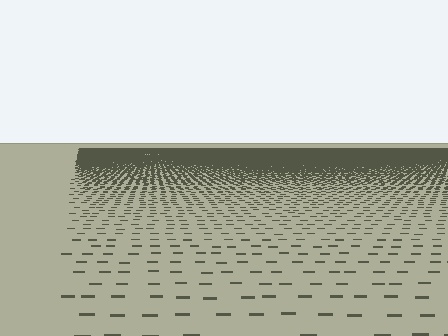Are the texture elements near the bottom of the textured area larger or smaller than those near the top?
Larger. Near the bottom, elements are closer to the viewer and appear at a bigger on-screen size.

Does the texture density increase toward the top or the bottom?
Density increases toward the top.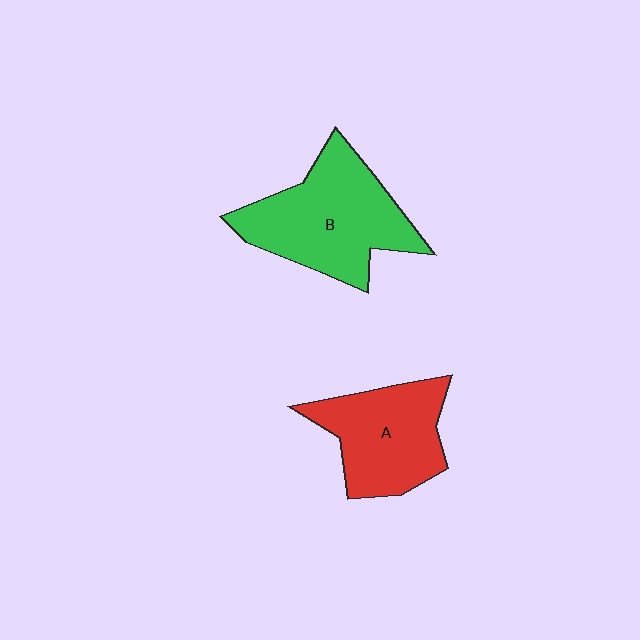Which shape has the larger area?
Shape B (green).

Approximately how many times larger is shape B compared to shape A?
Approximately 1.3 times.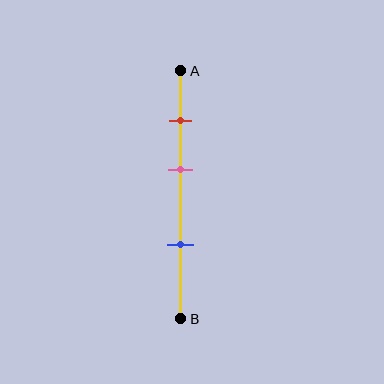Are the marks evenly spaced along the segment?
Yes, the marks are approximately evenly spaced.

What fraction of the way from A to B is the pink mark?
The pink mark is approximately 40% (0.4) of the way from A to B.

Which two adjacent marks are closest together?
The red and pink marks are the closest adjacent pair.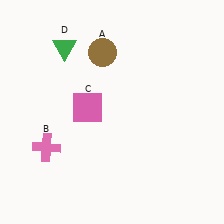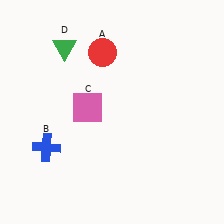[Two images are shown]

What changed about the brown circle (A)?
In Image 1, A is brown. In Image 2, it changed to red.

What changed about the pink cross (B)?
In Image 1, B is pink. In Image 2, it changed to blue.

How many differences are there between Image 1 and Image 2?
There are 2 differences between the two images.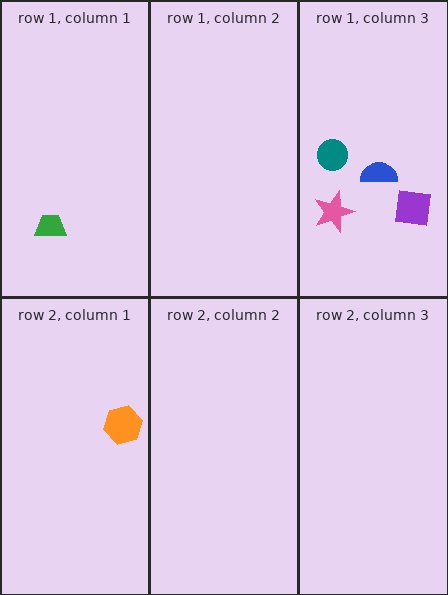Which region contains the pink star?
The row 1, column 3 region.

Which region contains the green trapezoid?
The row 1, column 1 region.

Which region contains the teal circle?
The row 1, column 3 region.